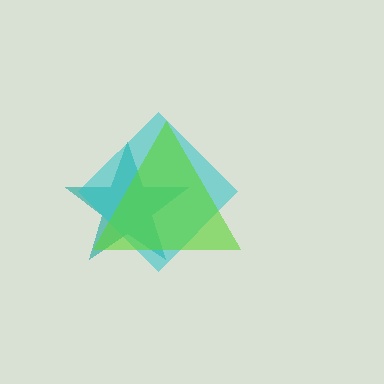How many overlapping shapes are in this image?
There are 3 overlapping shapes in the image.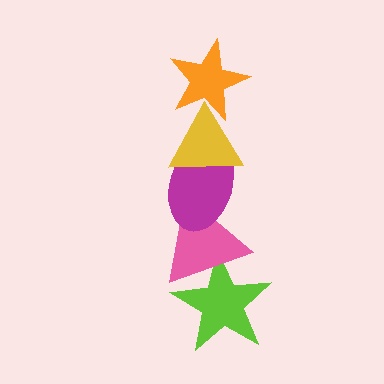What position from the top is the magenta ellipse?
The magenta ellipse is 3rd from the top.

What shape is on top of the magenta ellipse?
The yellow triangle is on top of the magenta ellipse.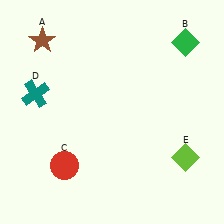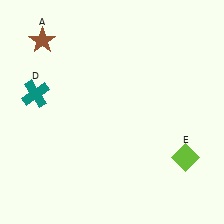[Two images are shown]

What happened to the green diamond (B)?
The green diamond (B) was removed in Image 2. It was in the top-right area of Image 1.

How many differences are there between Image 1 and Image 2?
There are 2 differences between the two images.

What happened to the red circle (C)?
The red circle (C) was removed in Image 2. It was in the bottom-left area of Image 1.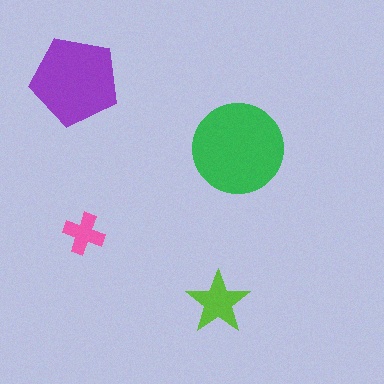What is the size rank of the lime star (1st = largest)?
3rd.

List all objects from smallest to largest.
The pink cross, the lime star, the purple pentagon, the green circle.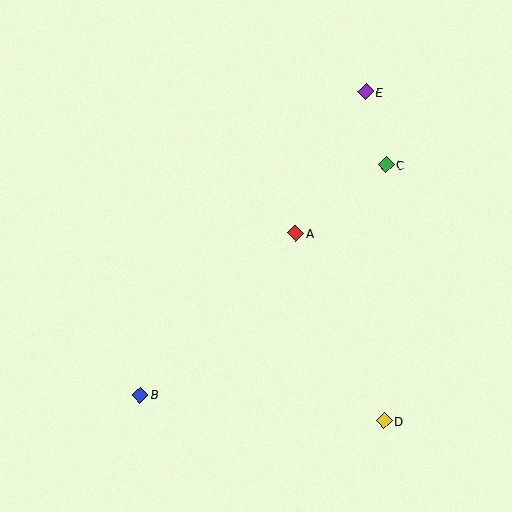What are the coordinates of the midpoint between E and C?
The midpoint between E and C is at (376, 128).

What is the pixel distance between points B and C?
The distance between B and C is 337 pixels.